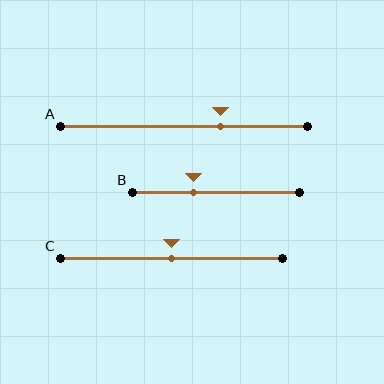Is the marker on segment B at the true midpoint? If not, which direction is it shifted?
No, the marker on segment B is shifted to the left by about 13% of the segment length.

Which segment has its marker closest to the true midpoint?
Segment C has its marker closest to the true midpoint.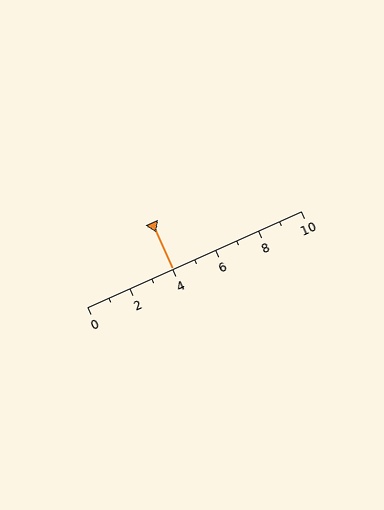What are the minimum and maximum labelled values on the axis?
The axis runs from 0 to 10.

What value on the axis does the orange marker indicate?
The marker indicates approximately 4.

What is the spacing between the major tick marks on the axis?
The major ticks are spaced 2 apart.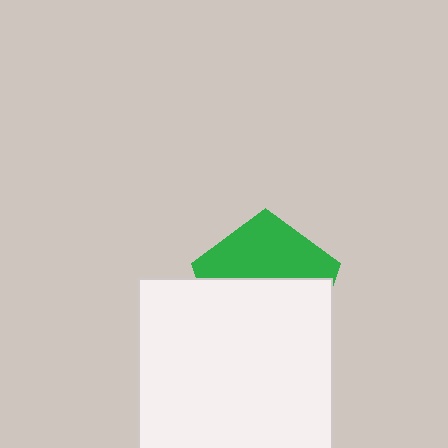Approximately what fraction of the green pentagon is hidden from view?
Roughly 58% of the green pentagon is hidden behind the white square.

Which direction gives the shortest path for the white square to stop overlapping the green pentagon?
Moving down gives the shortest separation.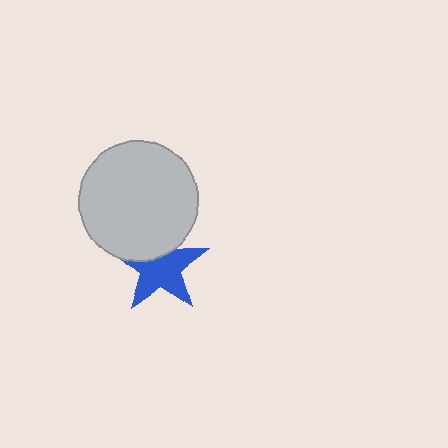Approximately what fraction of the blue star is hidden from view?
Roughly 31% of the blue star is hidden behind the light gray circle.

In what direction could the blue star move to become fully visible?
The blue star could move down. That would shift it out from behind the light gray circle entirely.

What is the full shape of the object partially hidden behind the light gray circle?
The partially hidden object is a blue star.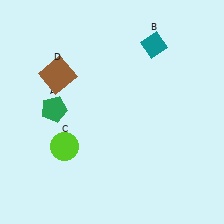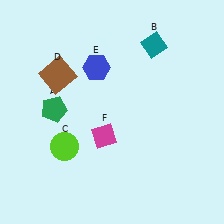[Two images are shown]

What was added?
A blue hexagon (E), a magenta diamond (F) were added in Image 2.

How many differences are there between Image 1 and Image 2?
There are 2 differences between the two images.